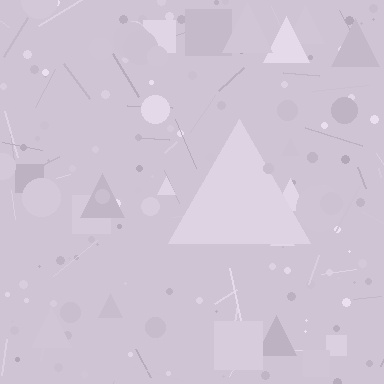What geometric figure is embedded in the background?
A triangle is embedded in the background.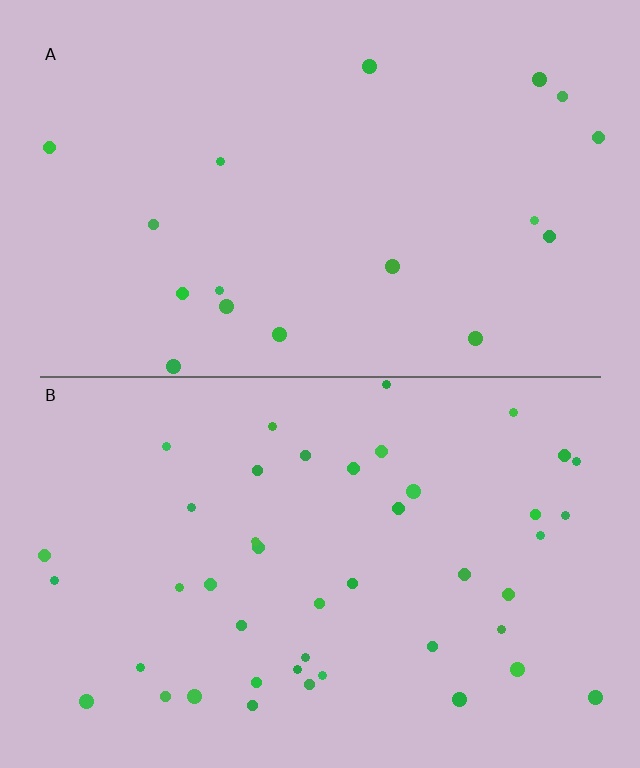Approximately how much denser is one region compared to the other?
Approximately 2.5× — region B over region A.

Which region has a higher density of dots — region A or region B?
B (the bottom).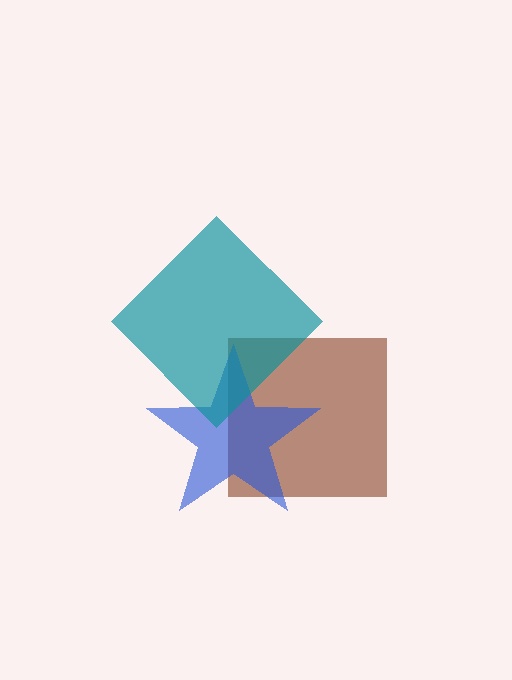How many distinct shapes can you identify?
There are 3 distinct shapes: a brown square, a blue star, a teal diamond.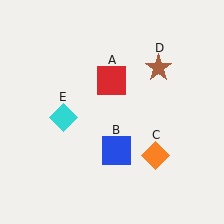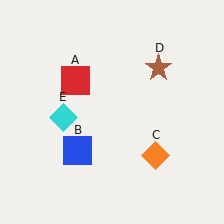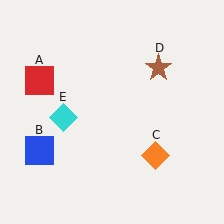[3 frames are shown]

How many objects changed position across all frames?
2 objects changed position: red square (object A), blue square (object B).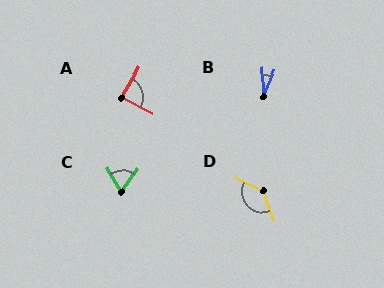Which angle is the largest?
D, at approximately 132 degrees.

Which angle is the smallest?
B, at approximately 24 degrees.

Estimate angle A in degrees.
Approximately 87 degrees.